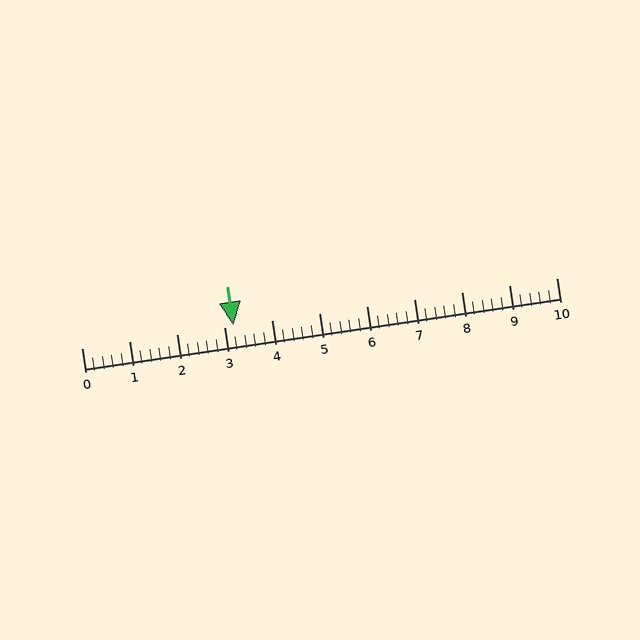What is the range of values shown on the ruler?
The ruler shows values from 0 to 10.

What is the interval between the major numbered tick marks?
The major tick marks are spaced 1 units apart.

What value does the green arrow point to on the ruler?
The green arrow points to approximately 3.2.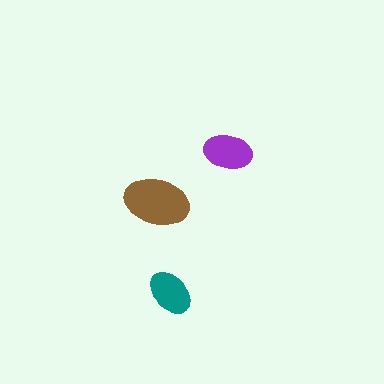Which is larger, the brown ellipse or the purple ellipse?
The brown one.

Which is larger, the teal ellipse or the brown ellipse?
The brown one.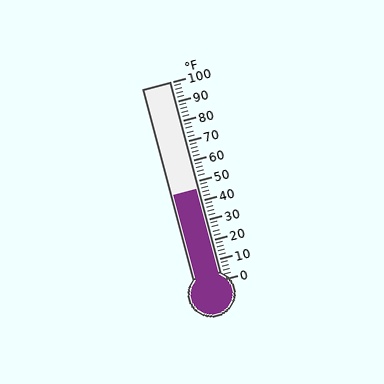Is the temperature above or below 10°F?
The temperature is above 10°F.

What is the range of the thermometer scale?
The thermometer scale ranges from 0°F to 100°F.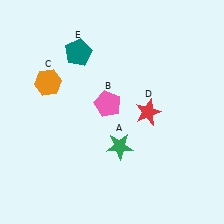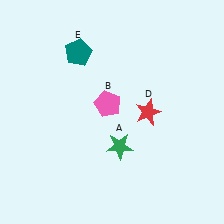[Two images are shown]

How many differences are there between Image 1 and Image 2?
There is 1 difference between the two images.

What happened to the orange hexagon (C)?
The orange hexagon (C) was removed in Image 2. It was in the top-left area of Image 1.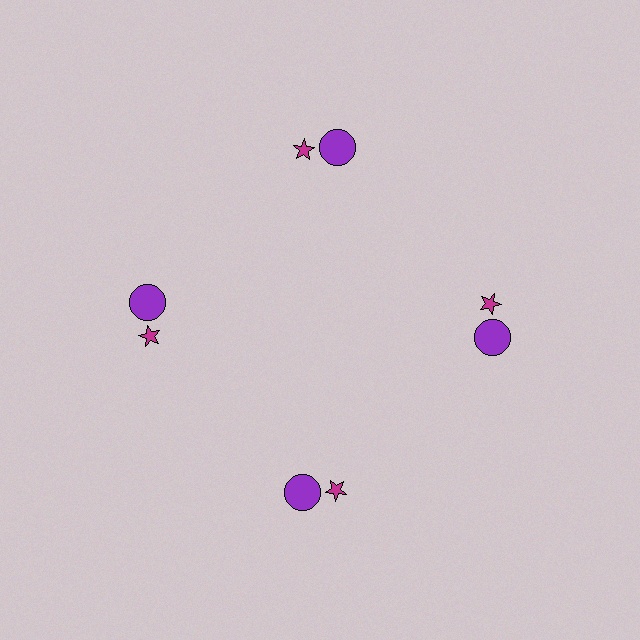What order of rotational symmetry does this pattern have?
This pattern has 4-fold rotational symmetry.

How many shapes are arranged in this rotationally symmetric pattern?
There are 8 shapes, arranged in 4 groups of 2.